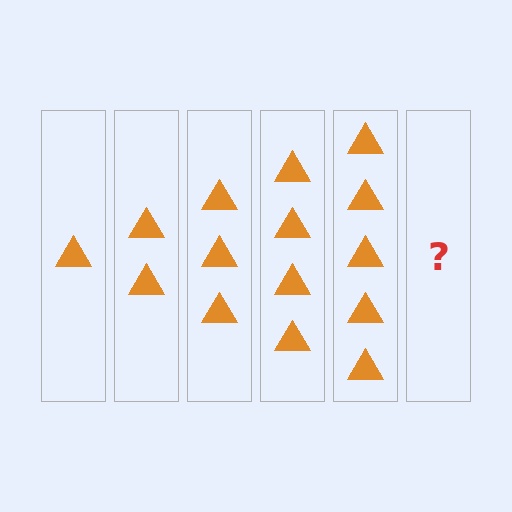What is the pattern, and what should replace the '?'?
The pattern is that each step adds one more triangle. The '?' should be 6 triangles.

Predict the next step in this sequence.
The next step is 6 triangles.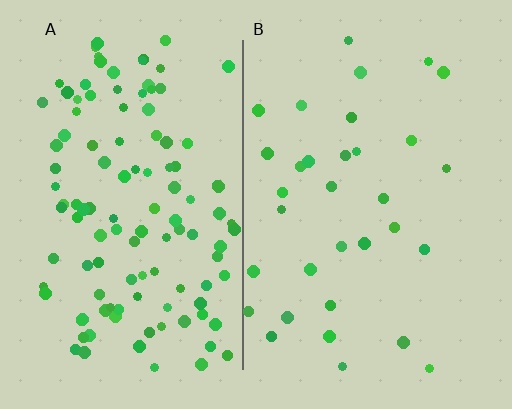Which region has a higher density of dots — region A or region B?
A (the left).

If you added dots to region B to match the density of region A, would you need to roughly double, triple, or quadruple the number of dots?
Approximately quadruple.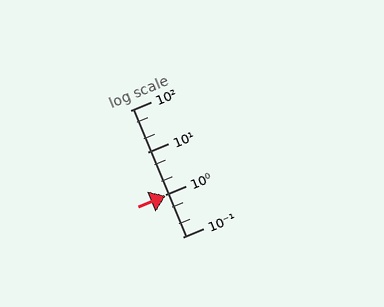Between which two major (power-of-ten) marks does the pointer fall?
The pointer is between 0.1 and 1.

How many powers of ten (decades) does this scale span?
The scale spans 3 decades, from 0.1 to 100.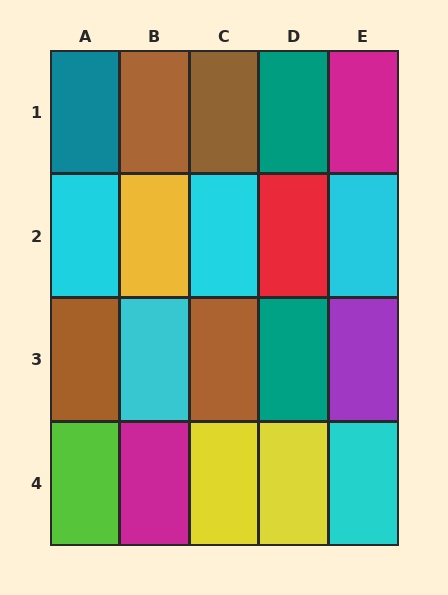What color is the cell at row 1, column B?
Brown.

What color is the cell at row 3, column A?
Brown.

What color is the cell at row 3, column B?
Cyan.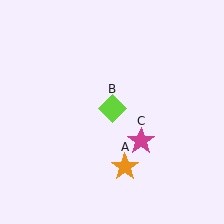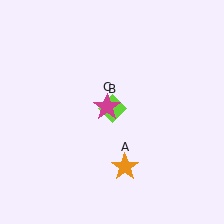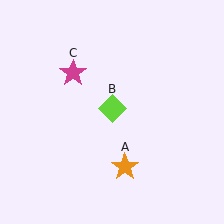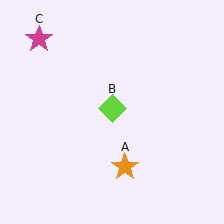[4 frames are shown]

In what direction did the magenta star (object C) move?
The magenta star (object C) moved up and to the left.